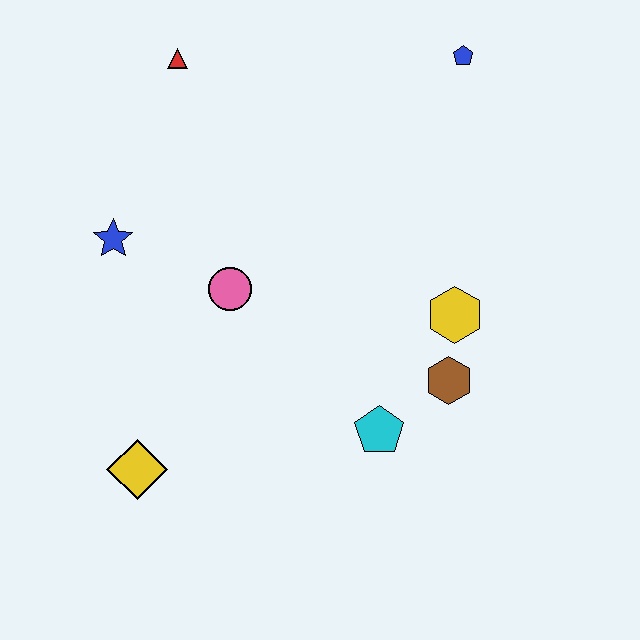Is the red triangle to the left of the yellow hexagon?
Yes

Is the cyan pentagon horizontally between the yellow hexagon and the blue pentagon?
No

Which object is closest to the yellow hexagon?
The brown hexagon is closest to the yellow hexagon.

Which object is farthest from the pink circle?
The blue pentagon is farthest from the pink circle.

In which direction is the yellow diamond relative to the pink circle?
The yellow diamond is below the pink circle.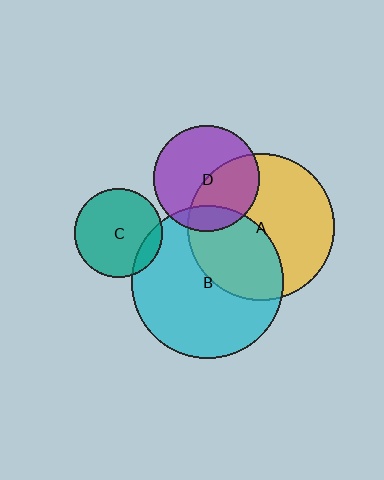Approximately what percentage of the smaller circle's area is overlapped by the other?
Approximately 40%.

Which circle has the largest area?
Circle B (cyan).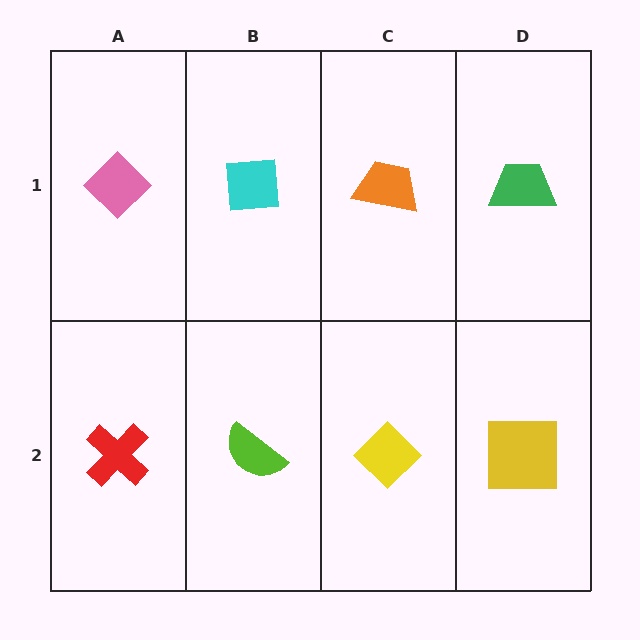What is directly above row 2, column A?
A pink diamond.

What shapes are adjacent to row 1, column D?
A yellow square (row 2, column D), an orange trapezoid (row 1, column C).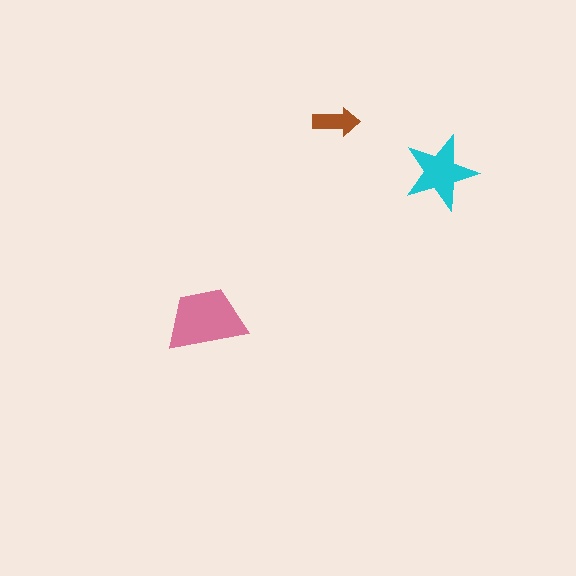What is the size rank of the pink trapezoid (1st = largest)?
1st.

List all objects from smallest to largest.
The brown arrow, the cyan star, the pink trapezoid.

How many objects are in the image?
There are 3 objects in the image.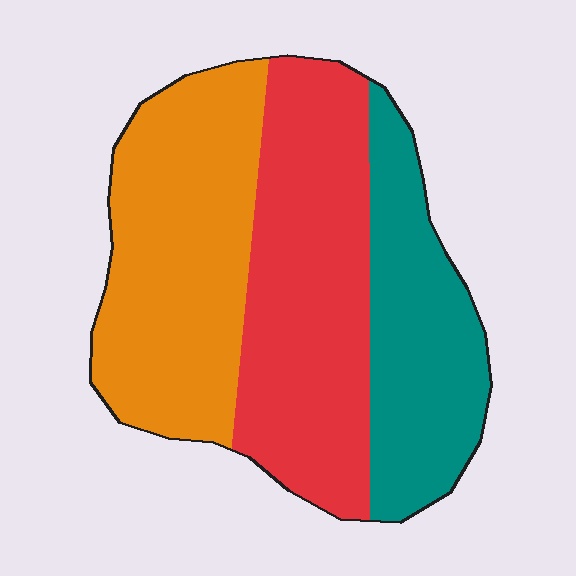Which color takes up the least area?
Teal, at roughly 25%.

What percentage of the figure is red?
Red covers around 40% of the figure.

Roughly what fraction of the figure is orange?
Orange covers 37% of the figure.